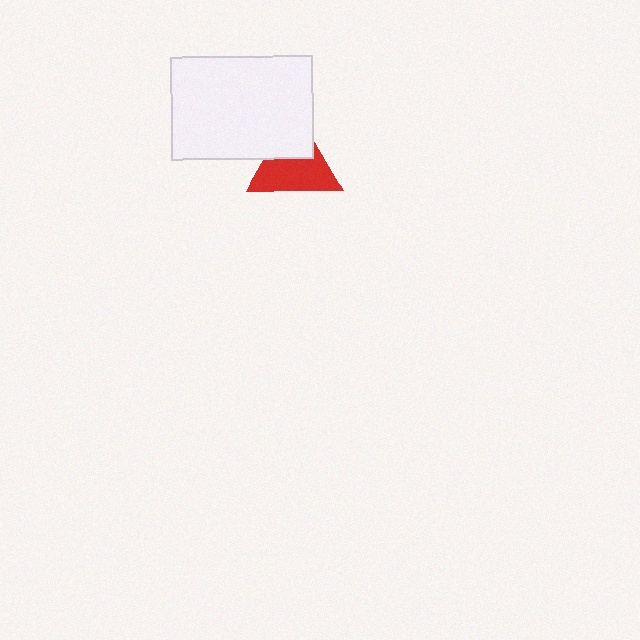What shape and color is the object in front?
The object in front is a white rectangle.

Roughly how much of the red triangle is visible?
About half of it is visible (roughly 63%).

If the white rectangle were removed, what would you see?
You would see the complete red triangle.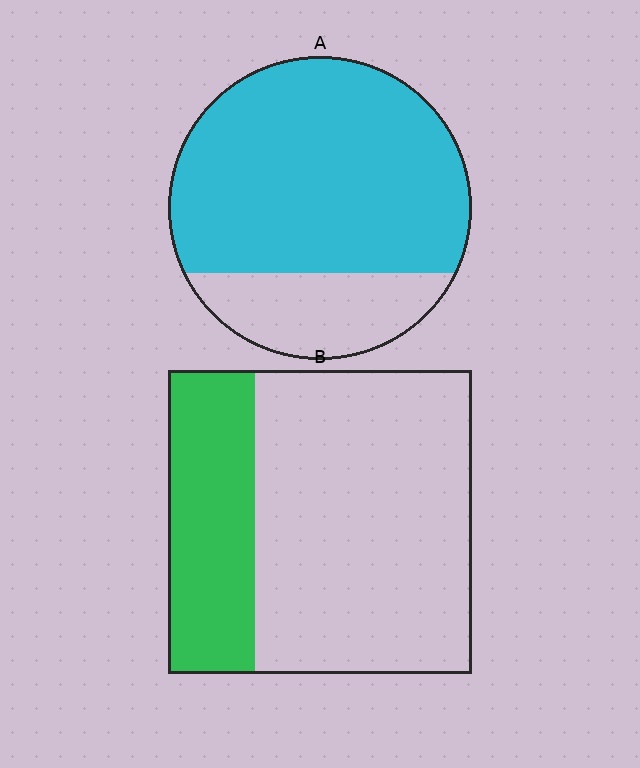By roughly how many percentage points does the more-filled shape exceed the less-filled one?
By roughly 50 percentage points (A over B).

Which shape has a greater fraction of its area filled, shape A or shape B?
Shape A.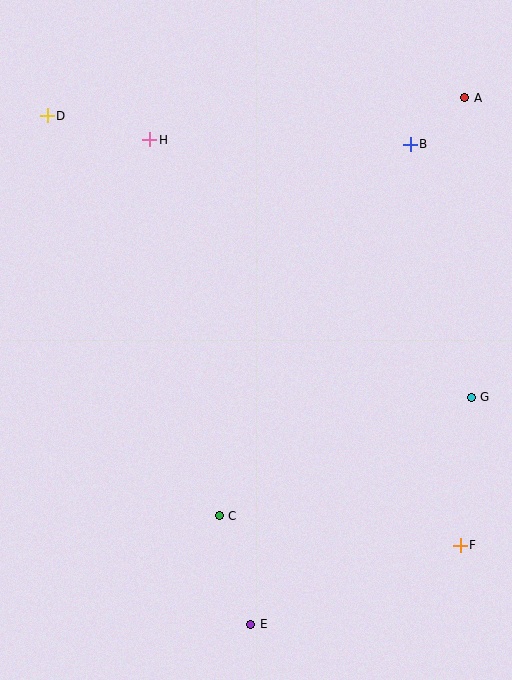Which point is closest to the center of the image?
Point C at (219, 516) is closest to the center.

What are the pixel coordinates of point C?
Point C is at (219, 516).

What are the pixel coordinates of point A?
Point A is at (465, 98).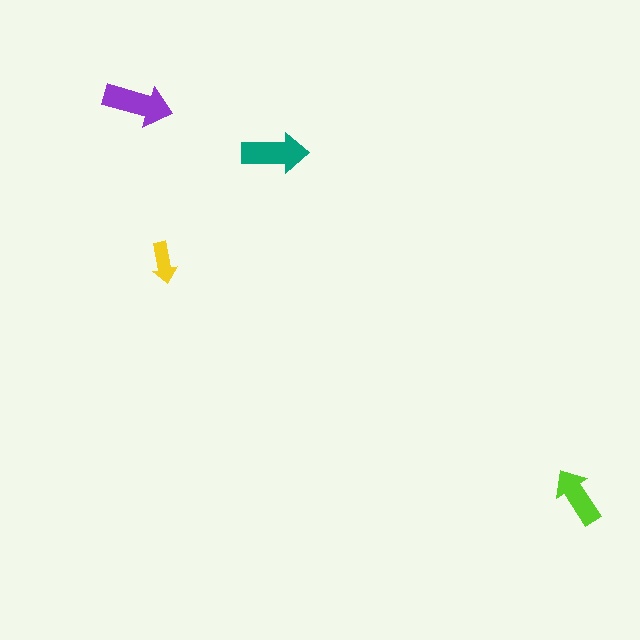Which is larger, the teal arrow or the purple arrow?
The purple one.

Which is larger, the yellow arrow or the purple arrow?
The purple one.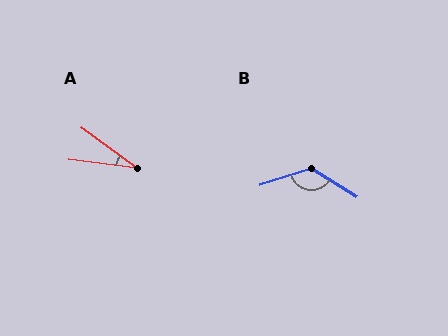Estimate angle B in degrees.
Approximately 130 degrees.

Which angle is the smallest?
A, at approximately 29 degrees.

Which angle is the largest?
B, at approximately 130 degrees.